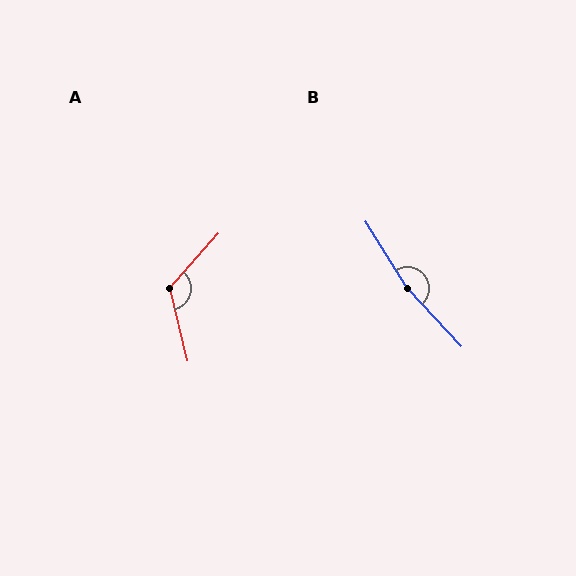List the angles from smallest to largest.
A (125°), B (169°).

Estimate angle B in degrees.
Approximately 169 degrees.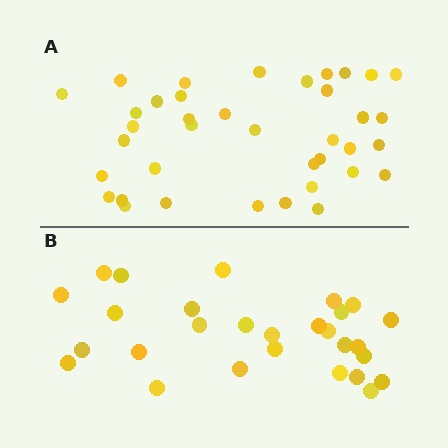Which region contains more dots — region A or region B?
Region A (the top region) has more dots.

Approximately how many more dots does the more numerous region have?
Region A has roughly 10 or so more dots than region B.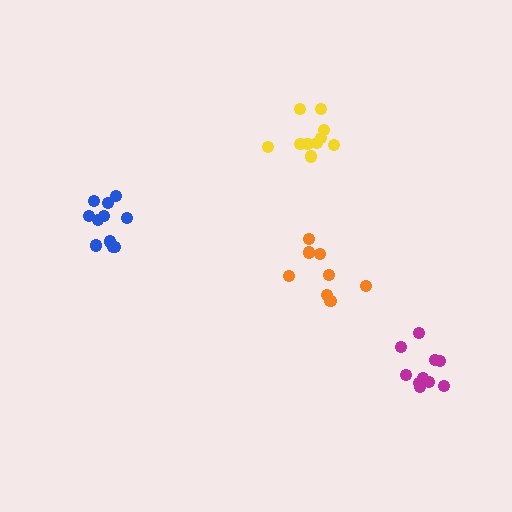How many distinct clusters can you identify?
There are 4 distinct clusters.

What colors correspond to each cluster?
The clusters are colored: yellow, blue, orange, magenta.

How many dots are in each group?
Group 1: 10 dots, Group 2: 11 dots, Group 3: 8 dots, Group 4: 10 dots (39 total).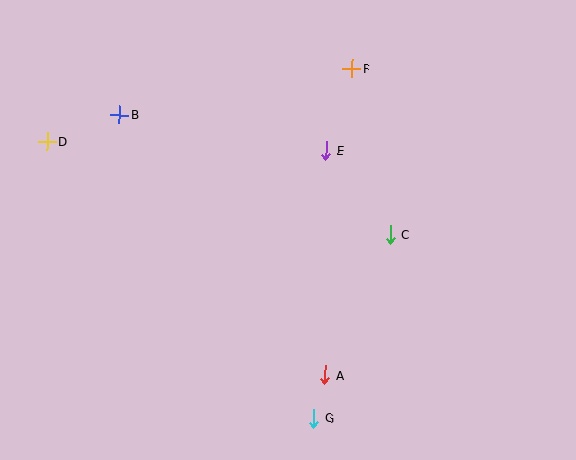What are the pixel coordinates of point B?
Point B is at (119, 115).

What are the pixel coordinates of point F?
Point F is at (352, 69).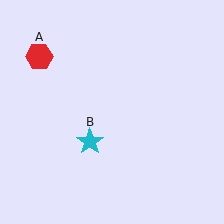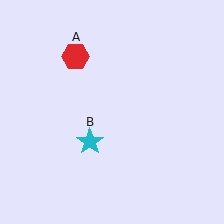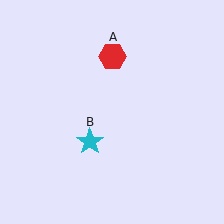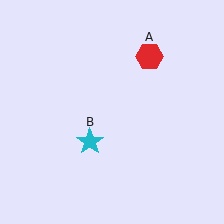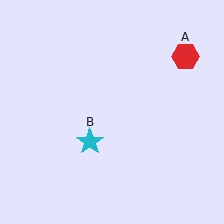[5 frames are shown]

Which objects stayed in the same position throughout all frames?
Cyan star (object B) remained stationary.